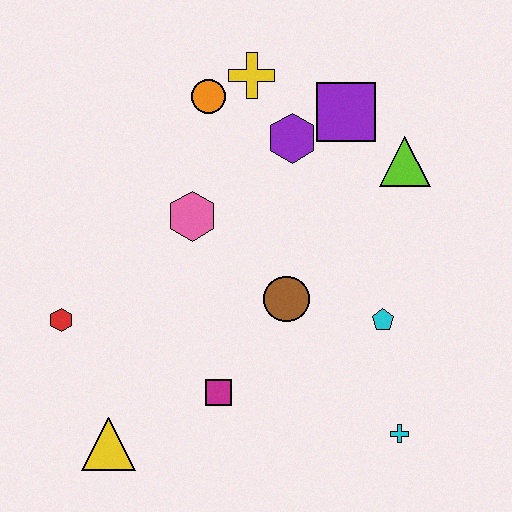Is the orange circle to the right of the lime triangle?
No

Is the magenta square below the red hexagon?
Yes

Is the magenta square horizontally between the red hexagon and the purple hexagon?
Yes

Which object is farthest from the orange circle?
The cyan cross is farthest from the orange circle.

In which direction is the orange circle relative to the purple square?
The orange circle is to the left of the purple square.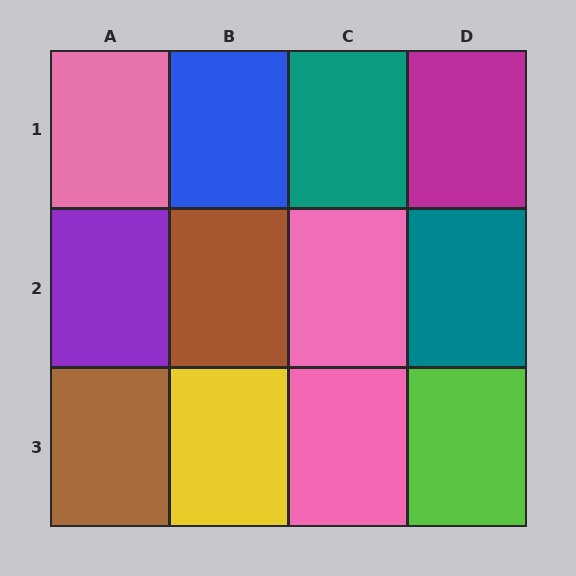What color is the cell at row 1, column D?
Magenta.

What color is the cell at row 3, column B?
Yellow.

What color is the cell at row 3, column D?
Lime.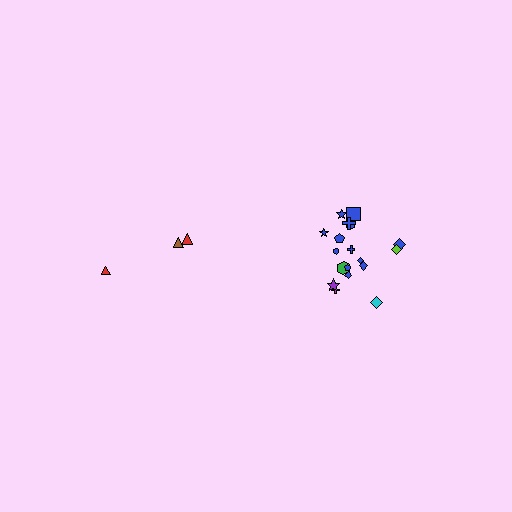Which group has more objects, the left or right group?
The right group.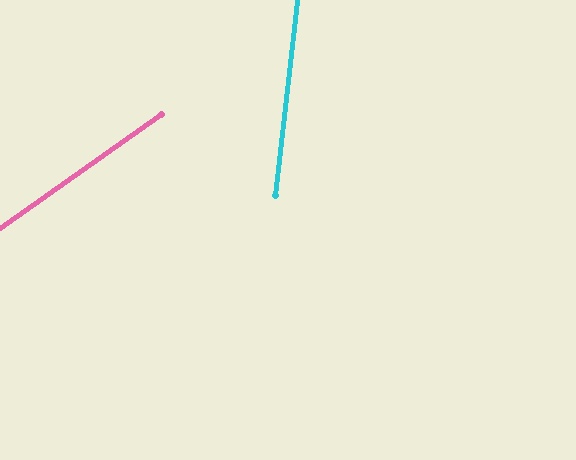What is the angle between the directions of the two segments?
Approximately 48 degrees.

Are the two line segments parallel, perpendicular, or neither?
Neither parallel nor perpendicular — they differ by about 48°.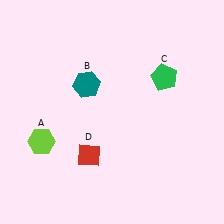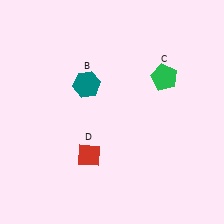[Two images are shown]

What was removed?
The lime hexagon (A) was removed in Image 2.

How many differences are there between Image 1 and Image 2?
There is 1 difference between the two images.